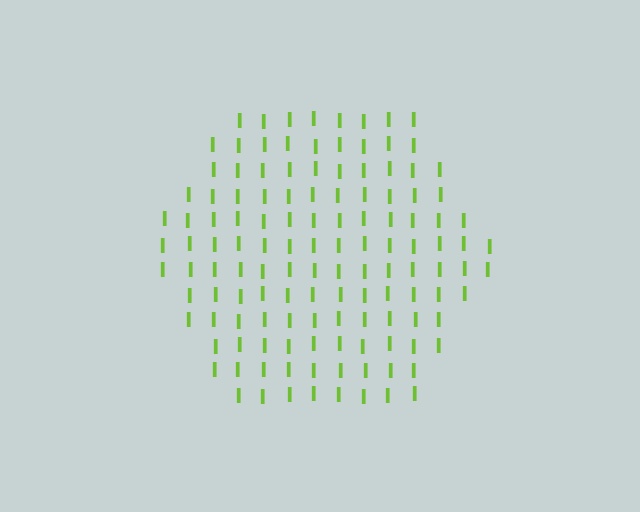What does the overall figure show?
The overall figure shows a hexagon.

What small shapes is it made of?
It is made of small letter I's.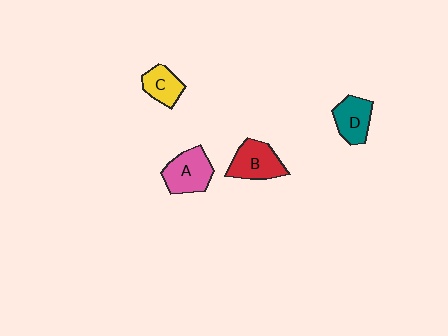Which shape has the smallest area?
Shape C (yellow).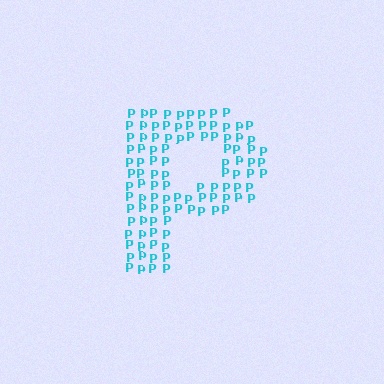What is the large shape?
The large shape is the letter P.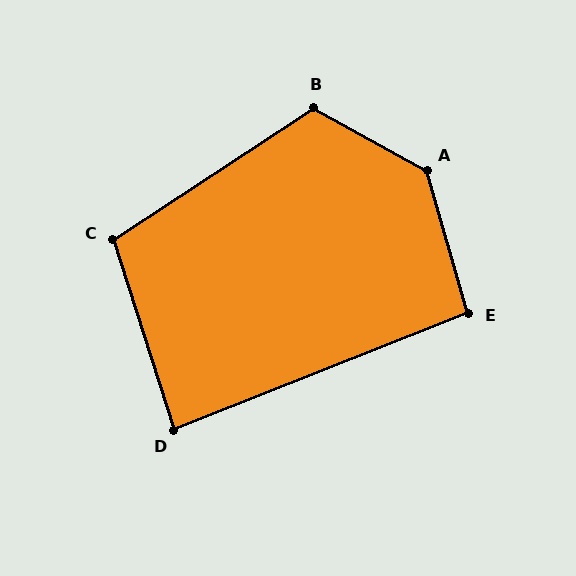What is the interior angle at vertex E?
Approximately 95 degrees (obtuse).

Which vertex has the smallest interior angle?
D, at approximately 86 degrees.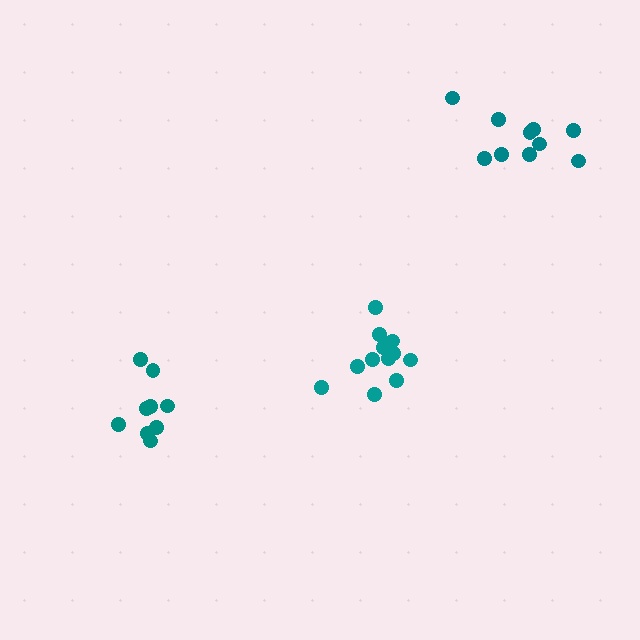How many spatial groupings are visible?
There are 3 spatial groupings.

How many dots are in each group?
Group 1: 9 dots, Group 2: 10 dots, Group 3: 12 dots (31 total).